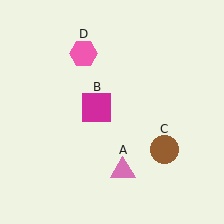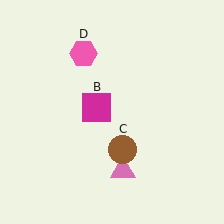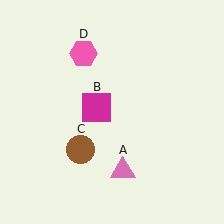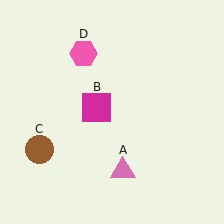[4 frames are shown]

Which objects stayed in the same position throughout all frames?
Pink triangle (object A) and magenta square (object B) and pink hexagon (object D) remained stationary.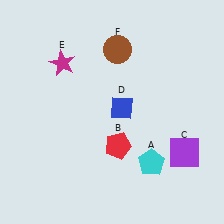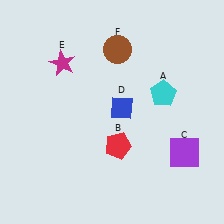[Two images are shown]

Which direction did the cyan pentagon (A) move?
The cyan pentagon (A) moved up.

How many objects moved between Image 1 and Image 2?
1 object moved between the two images.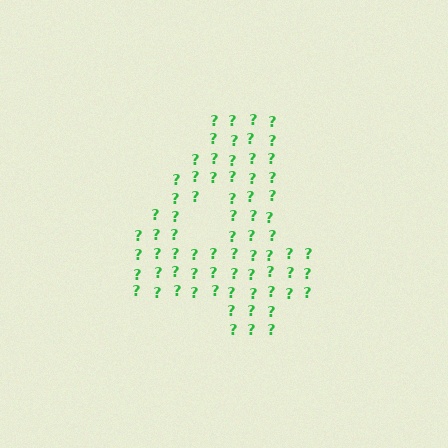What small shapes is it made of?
It is made of small question marks.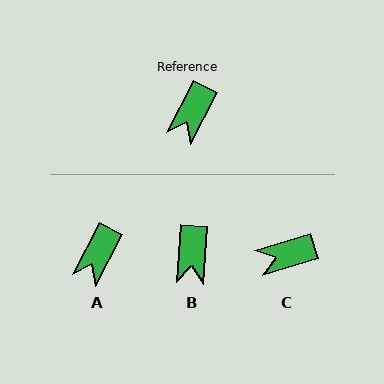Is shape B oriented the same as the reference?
No, it is off by about 23 degrees.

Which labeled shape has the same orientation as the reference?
A.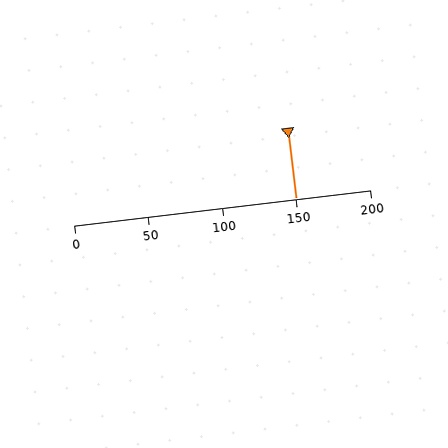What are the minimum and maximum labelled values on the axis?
The axis runs from 0 to 200.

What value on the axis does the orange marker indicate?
The marker indicates approximately 150.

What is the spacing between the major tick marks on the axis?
The major ticks are spaced 50 apart.